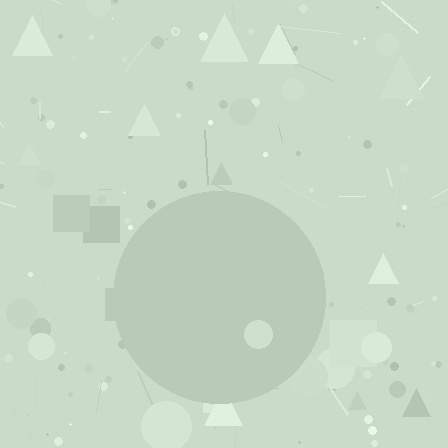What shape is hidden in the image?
A circle is hidden in the image.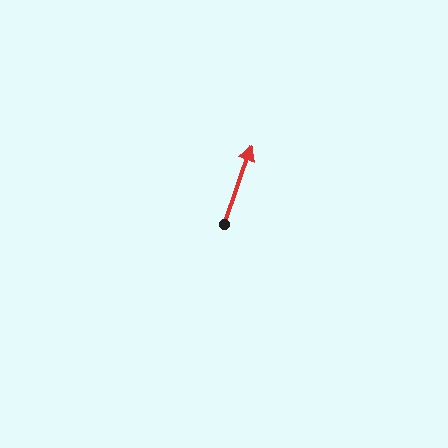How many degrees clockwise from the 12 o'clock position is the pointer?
Approximately 19 degrees.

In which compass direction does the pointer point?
North.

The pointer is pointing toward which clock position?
Roughly 1 o'clock.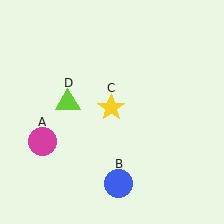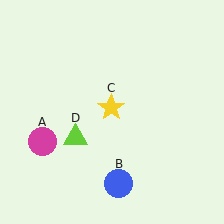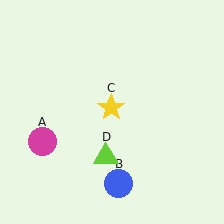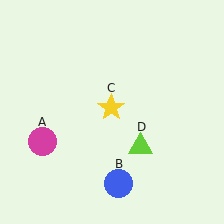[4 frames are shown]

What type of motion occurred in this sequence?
The lime triangle (object D) rotated counterclockwise around the center of the scene.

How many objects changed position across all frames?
1 object changed position: lime triangle (object D).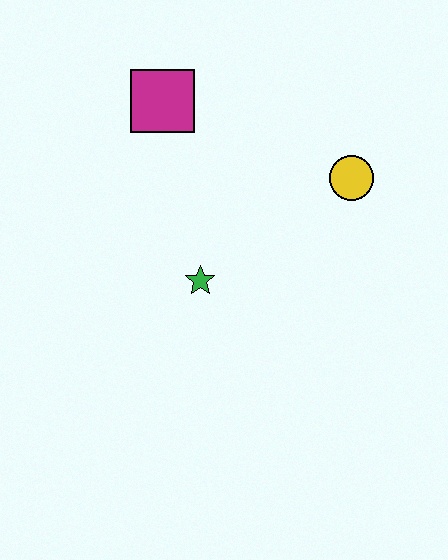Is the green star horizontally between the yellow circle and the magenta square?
Yes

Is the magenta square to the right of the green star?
No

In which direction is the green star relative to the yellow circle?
The green star is to the left of the yellow circle.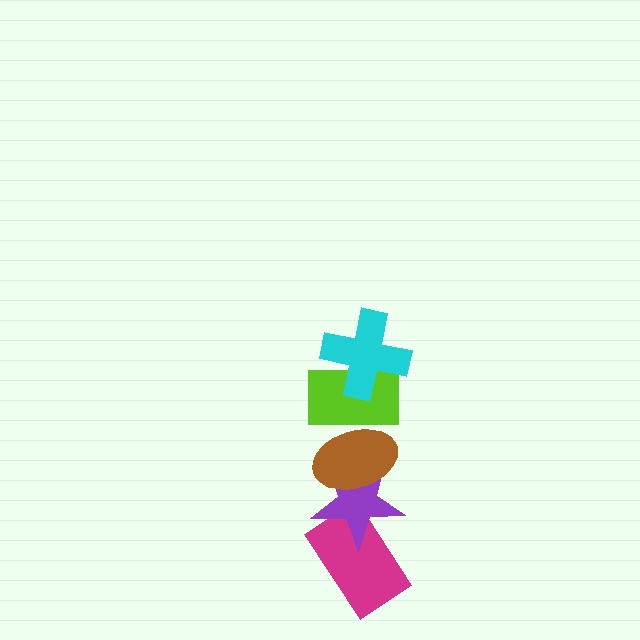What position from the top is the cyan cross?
The cyan cross is 1st from the top.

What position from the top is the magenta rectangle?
The magenta rectangle is 5th from the top.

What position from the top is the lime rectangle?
The lime rectangle is 2nd from the top.